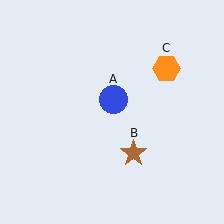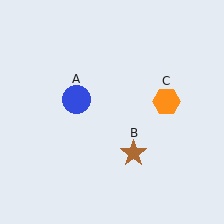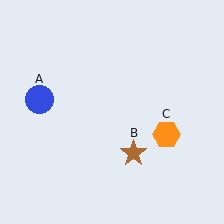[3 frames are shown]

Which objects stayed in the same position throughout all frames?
Brown star (object B) remained stationary.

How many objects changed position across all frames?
2 objects changed position: blue circle (object A), orange hexagon (object C).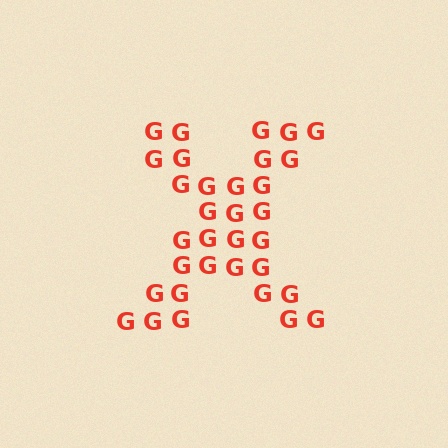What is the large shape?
The large shape is the letter X.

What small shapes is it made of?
It is made of small letter G's.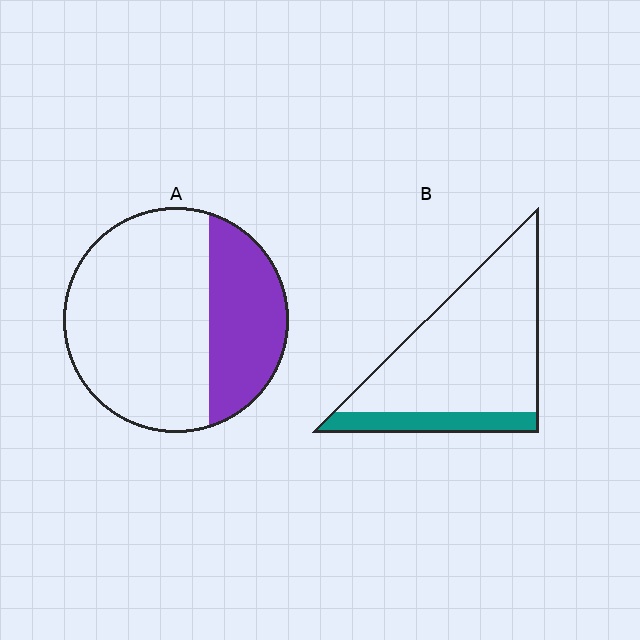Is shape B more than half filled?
No.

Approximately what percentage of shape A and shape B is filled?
A is approximately 30% and B is approximately 20%.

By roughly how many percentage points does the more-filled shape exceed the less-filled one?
By roughly 15 percentage points (A over B).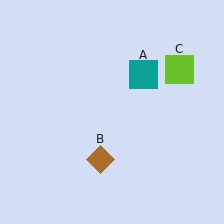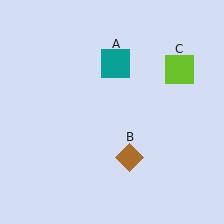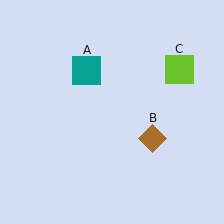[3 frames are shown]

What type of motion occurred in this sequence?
The teal square (object A), brown diamond (object B) rotated counterclockwise around the center of the scene.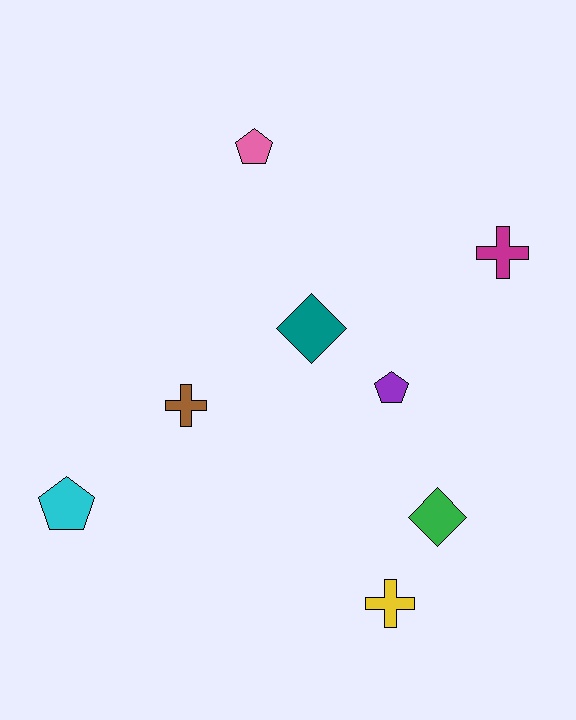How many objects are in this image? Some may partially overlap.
There are 8 objects.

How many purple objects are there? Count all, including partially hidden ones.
There is 1 purple object.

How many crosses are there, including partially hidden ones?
There are 3 crosses.